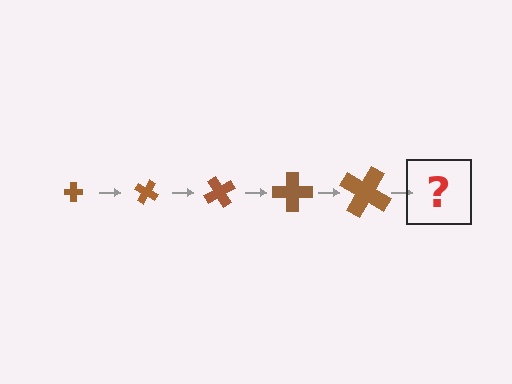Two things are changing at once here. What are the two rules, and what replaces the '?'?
The two rules are that the cross grows larger each step and it rotates 30 degrees each step. The '?' should be a cross, larger than the previous one and rotated 150 degrees from the start.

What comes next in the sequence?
The next element should be a cross, larger than the previous one and rotated 150 degrees from the start.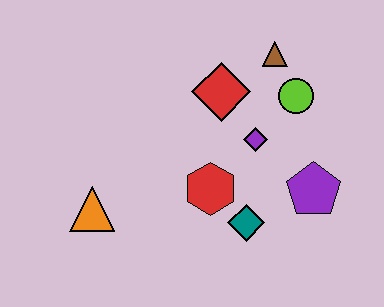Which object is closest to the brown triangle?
The lime circle is closest to the brown triangle.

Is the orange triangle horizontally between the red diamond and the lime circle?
No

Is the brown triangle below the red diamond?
No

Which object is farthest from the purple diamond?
The orange triangle is farthest from the purple diamond.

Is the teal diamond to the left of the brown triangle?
Yes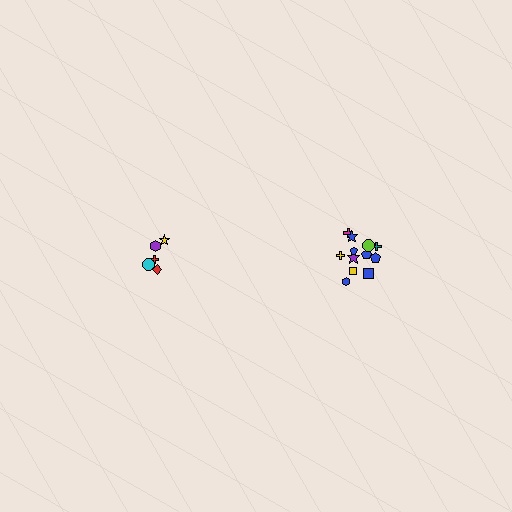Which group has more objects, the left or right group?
The right group.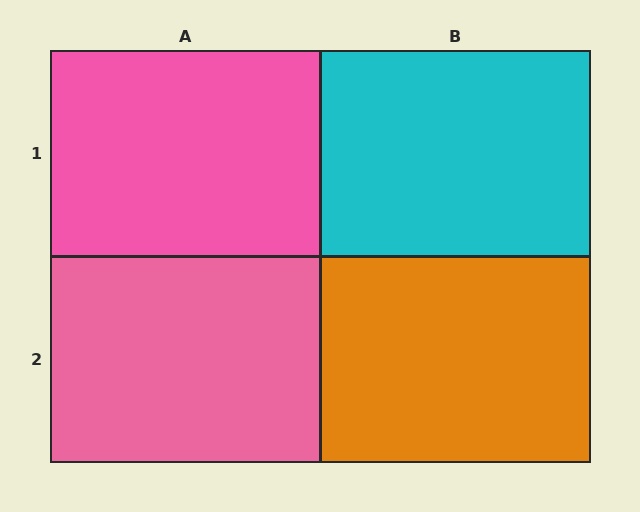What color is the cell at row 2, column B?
Orange.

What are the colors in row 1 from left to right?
Pink, cyan.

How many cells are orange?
1 cell is orange.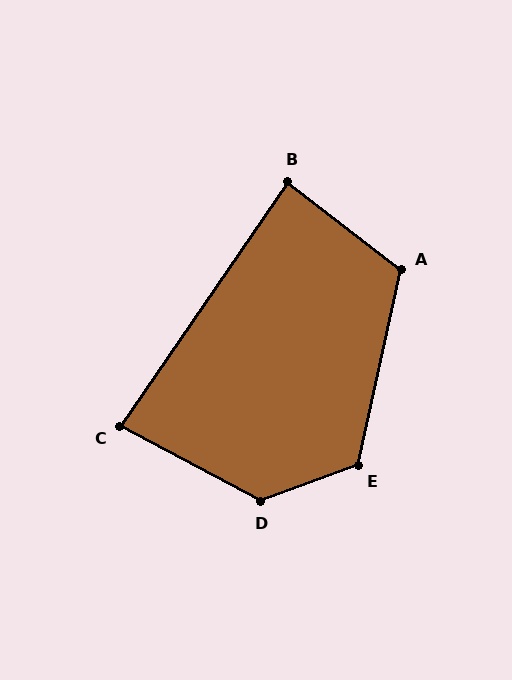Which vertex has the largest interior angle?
D, at approximately 131 degrees.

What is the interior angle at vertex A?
Approximately 115 degrees (obtuse).